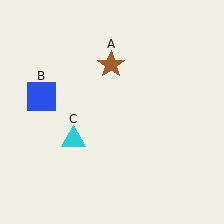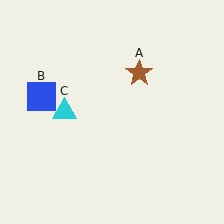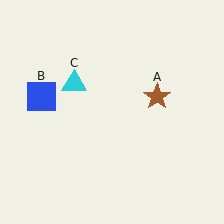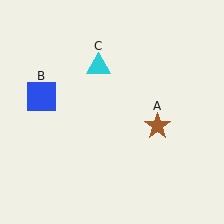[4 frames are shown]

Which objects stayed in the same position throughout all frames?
Blue square (object B) remained stationary.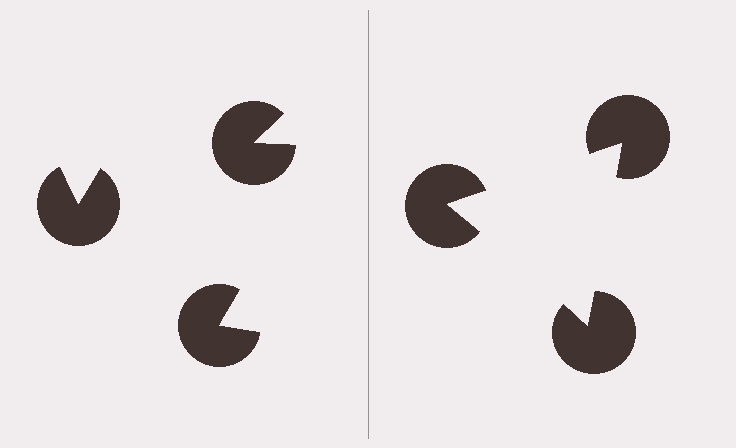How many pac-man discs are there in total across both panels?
6 — 3 on each side.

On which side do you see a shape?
An illusory triangle appears on the right side. On the left side the wedge cuts are rotated, so no coherent shape forms.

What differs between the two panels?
The pac-man discs are positioned identically on both sides; only the wedge orientations differ. On the right they align to a triangle; on the left they are misaligned.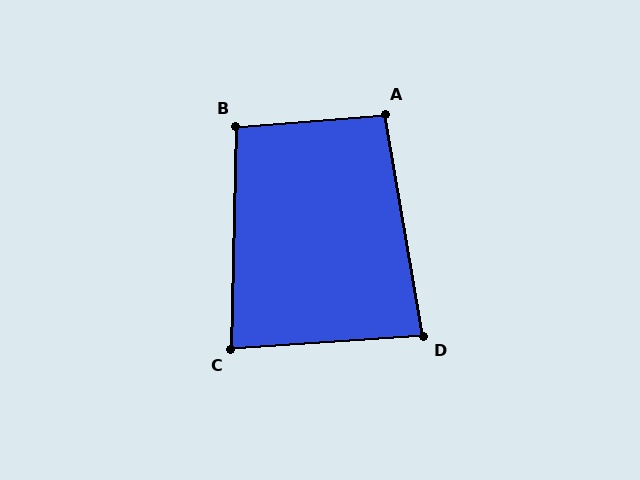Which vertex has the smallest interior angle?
D, at approximately 84 degrees.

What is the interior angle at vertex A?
Approximately 95 degrees (obtuse).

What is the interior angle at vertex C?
Approximately 85 degrees (acute).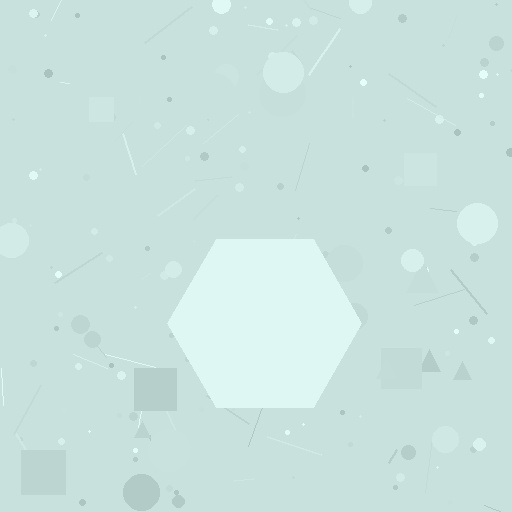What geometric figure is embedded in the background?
A hexagon is embedded in the background.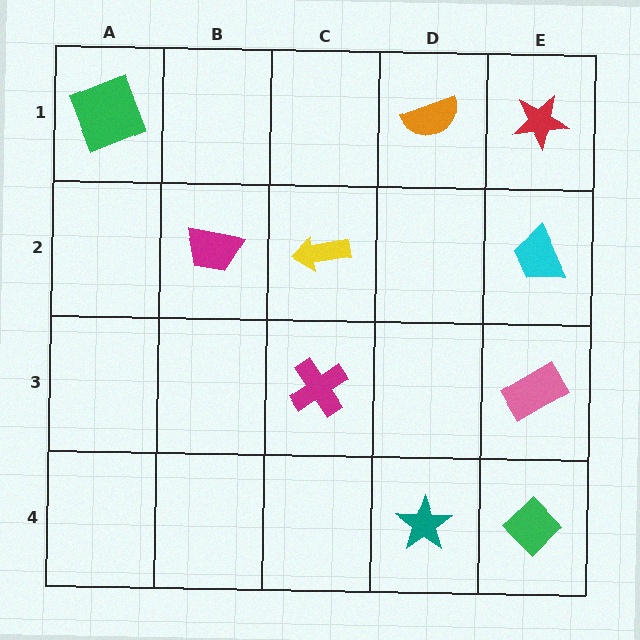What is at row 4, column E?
A green diamond.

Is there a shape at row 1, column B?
No, that cell is empty.